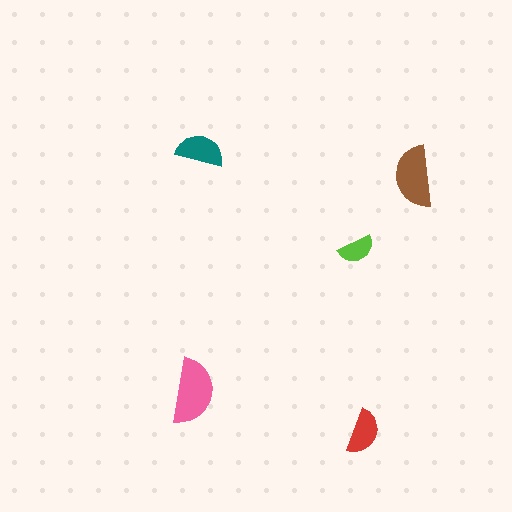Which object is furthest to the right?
The brown semicircle is rightmost.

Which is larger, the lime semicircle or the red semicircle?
The red one.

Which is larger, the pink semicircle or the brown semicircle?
The pink one.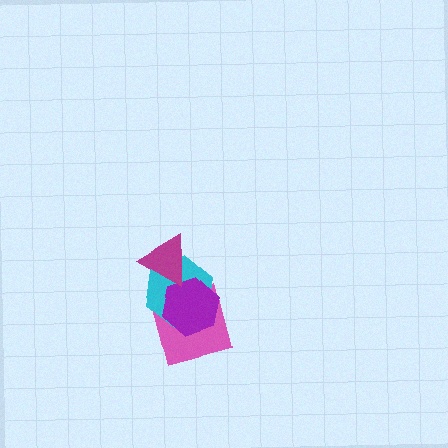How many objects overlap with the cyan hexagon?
3 objects overlap with the cyan hexagon.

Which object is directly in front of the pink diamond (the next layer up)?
The cyan hexagon is directly in front of the pink diamond.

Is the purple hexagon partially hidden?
Yes, it is partially covered by another shape.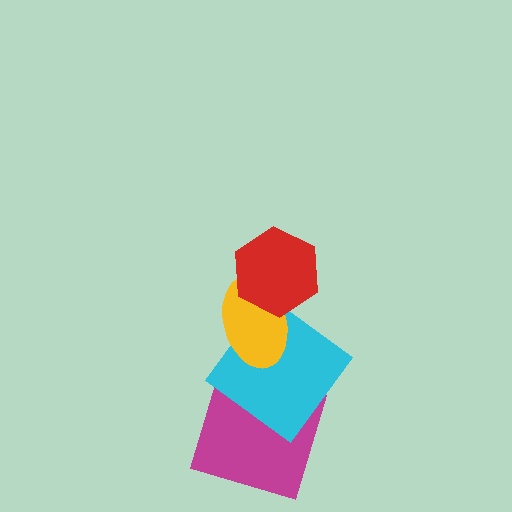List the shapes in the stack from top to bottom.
From top to bottom: the red hexagon, the yellow ellipse, the cyan diamond, the magenta square.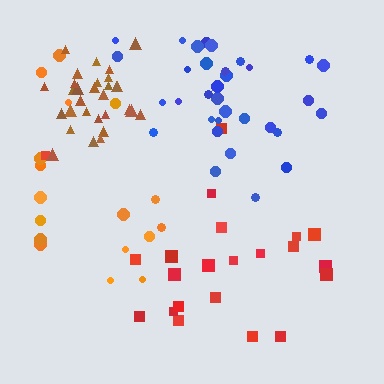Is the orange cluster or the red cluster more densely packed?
Orange.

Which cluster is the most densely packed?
Brown.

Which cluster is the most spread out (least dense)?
Red.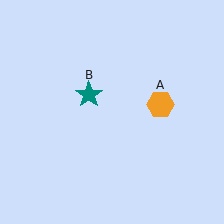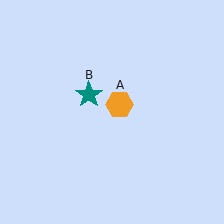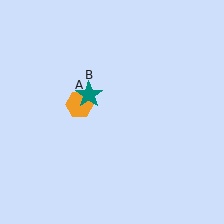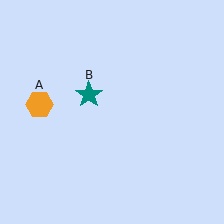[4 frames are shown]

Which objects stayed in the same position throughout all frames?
Teal star (object B) remained stationary.